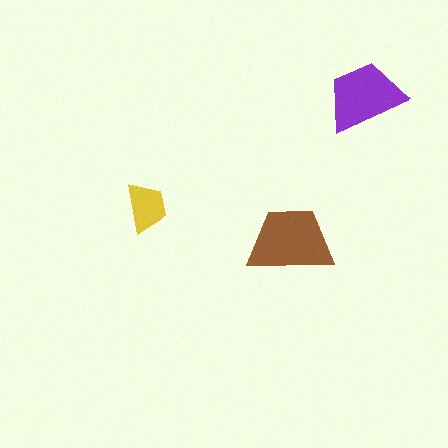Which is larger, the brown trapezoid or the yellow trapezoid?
The brown one.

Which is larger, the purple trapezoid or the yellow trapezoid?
The purple one.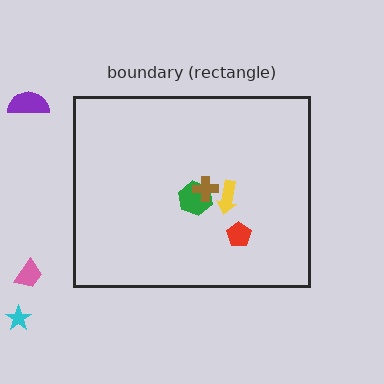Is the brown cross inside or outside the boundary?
Inside.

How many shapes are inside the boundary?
4 inside, 3 outside.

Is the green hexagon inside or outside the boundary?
Inside.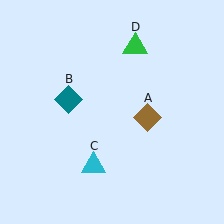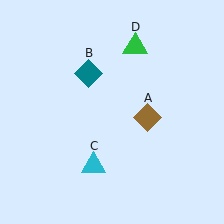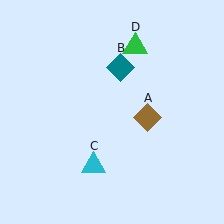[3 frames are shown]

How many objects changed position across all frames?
1 object changed position: teal diamond (object B).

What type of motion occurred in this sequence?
The teal diamond (object B) rotated clockwise around the center of the scene.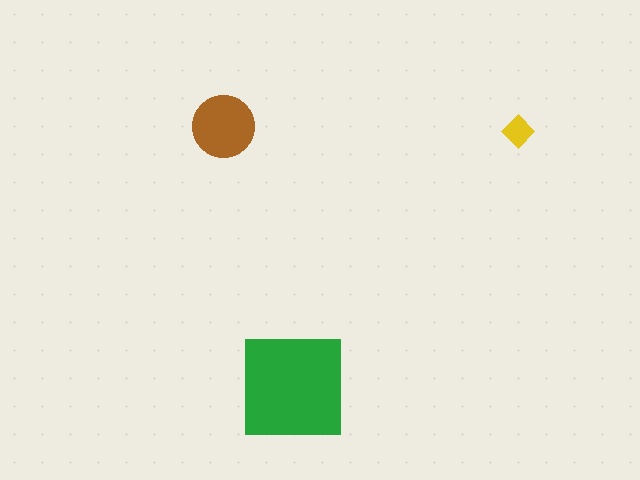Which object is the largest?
The green square.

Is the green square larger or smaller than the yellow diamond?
Larger.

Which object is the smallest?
The yellow diamond.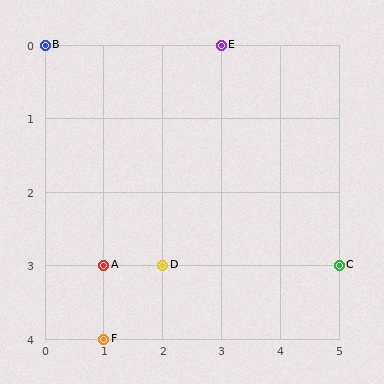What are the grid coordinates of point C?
Point C is at grid coordinates (5, 3).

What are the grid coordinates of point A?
Point A is at grid coordinates (1, 3).